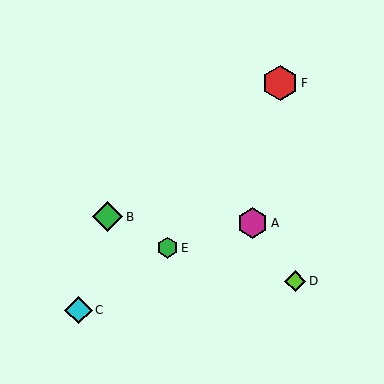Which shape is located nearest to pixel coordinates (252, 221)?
The magenta hexagon (labeled A) at (252, 223) is nearest to that location.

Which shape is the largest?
The red hexagon (labeled F) is the largest.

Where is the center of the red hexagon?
The center of the red hexagon is at (280, 83).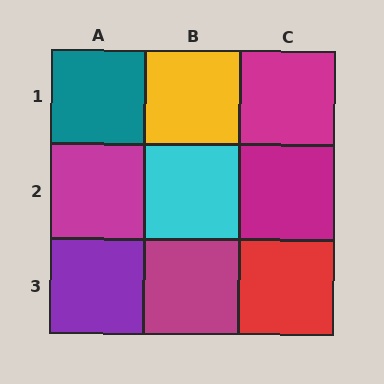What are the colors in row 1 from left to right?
Teal, yellow, magenta.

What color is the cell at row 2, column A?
Magenta.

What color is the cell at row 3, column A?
Purple.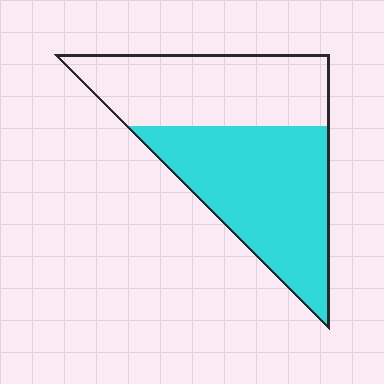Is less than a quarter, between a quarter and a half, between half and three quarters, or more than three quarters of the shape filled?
Between half and three quarters.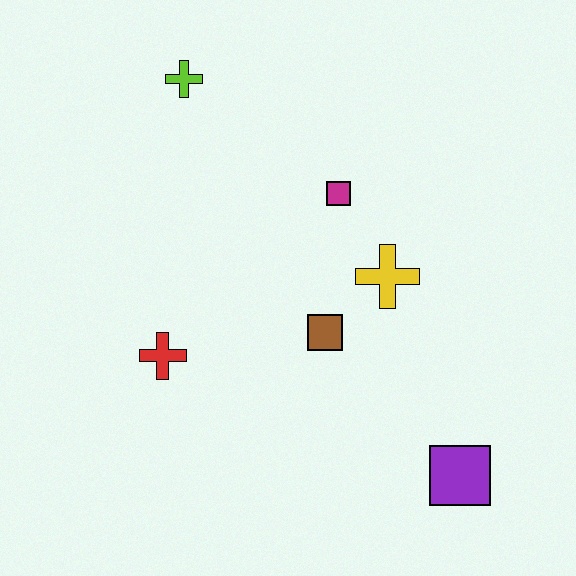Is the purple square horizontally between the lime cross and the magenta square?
No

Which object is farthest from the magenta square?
The purple square is farthest from the magenta square.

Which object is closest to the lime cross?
The magenta square is closest to the lime cross.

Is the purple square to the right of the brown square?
Yes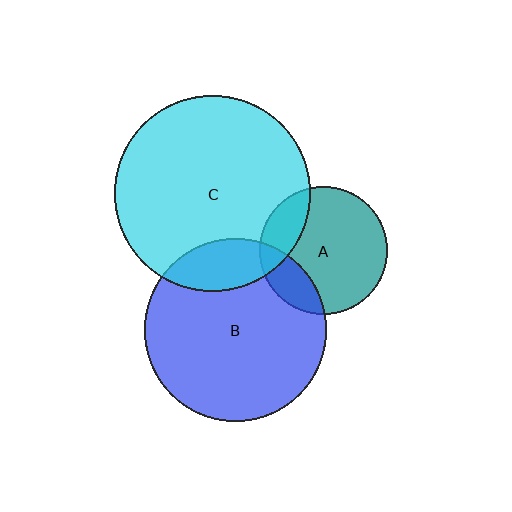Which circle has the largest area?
Circle C (cyan).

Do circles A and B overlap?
Yes.